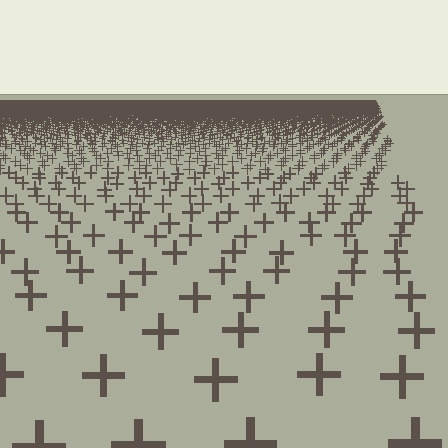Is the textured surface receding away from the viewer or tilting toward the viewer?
The surface is receding away from the viewer. Texture elements get smaller and denser toward the top.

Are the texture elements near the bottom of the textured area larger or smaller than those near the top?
Larger. Near the bottom, elements are closer to the viewer and appear at a bigger on-screen size.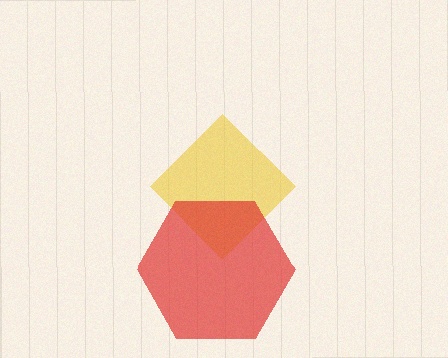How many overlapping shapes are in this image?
There are 2 overlapping shapes in the image.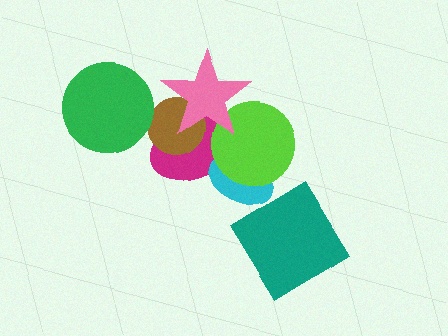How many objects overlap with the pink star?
3 objects overlap with the pink star.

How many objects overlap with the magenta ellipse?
4 objects overlap with the magenta ellipse.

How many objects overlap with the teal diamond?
0 objects overlap with the teal diamond.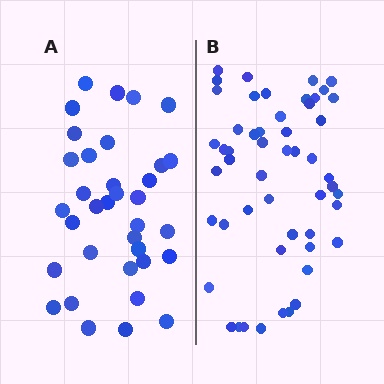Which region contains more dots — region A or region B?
Region B (the right region) has more dots.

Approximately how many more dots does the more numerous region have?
Region B has approximately 15 more dots than region A.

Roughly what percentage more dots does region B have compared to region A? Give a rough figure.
About 50% more.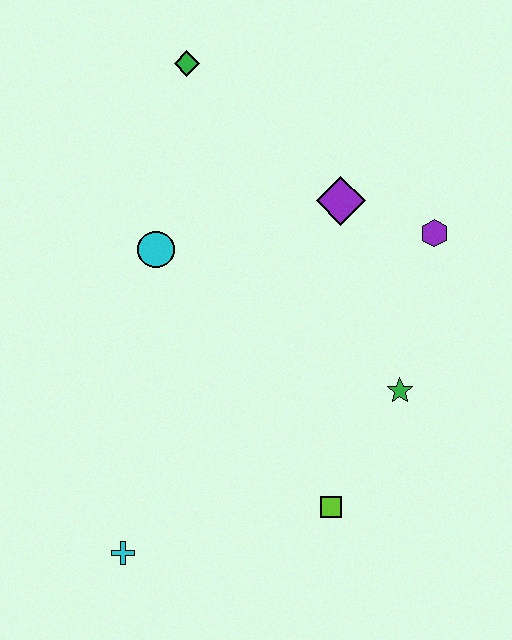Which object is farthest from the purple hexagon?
The cyan cross is farthest from the purple hexagon.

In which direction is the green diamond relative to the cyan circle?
The green diamond is above the cyan circle.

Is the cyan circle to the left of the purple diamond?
Yes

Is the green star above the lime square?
Yes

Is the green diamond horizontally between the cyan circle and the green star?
Yes